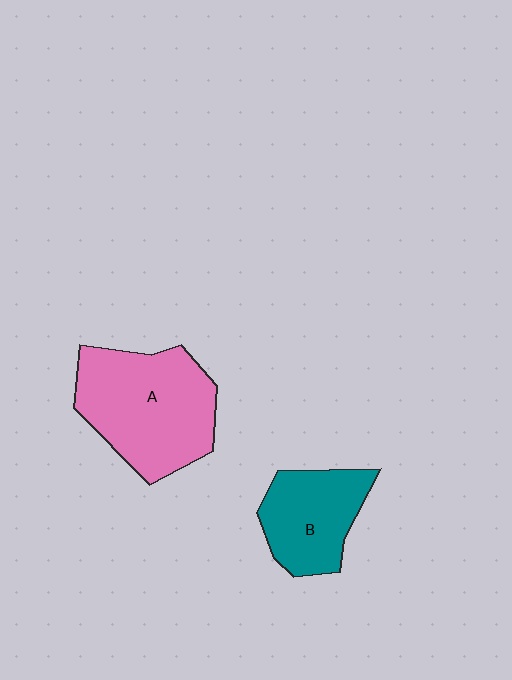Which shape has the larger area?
Shape A (pink).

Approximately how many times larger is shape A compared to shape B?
Approximately 1.6 times.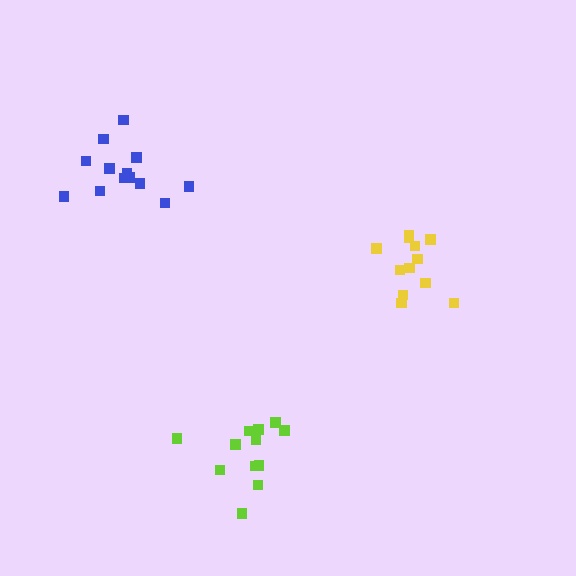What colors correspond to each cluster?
The clusters are colored: lime, blue, yellow.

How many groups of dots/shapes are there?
There are 3 groups.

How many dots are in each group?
Group 1: 12 dots, Group 2: 13 dots, Group 3: 12 dots (37 total).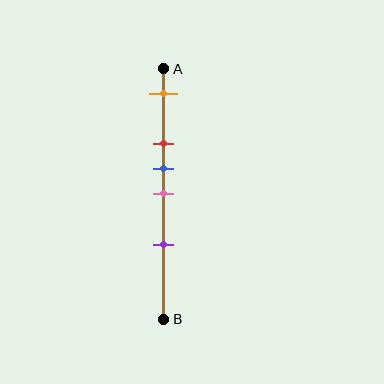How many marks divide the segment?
There are 5 marks dividing the segment.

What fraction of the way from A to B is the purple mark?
The purple mark is approximately 70% (0.7) of the way from A to B.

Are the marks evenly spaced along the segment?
No, the marks are not evenly spaced.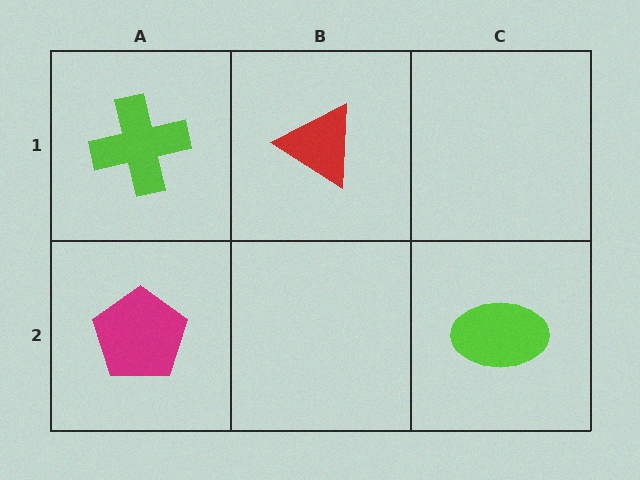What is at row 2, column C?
A lime ellipse.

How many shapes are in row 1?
2 shapes.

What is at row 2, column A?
A magenta pentagon.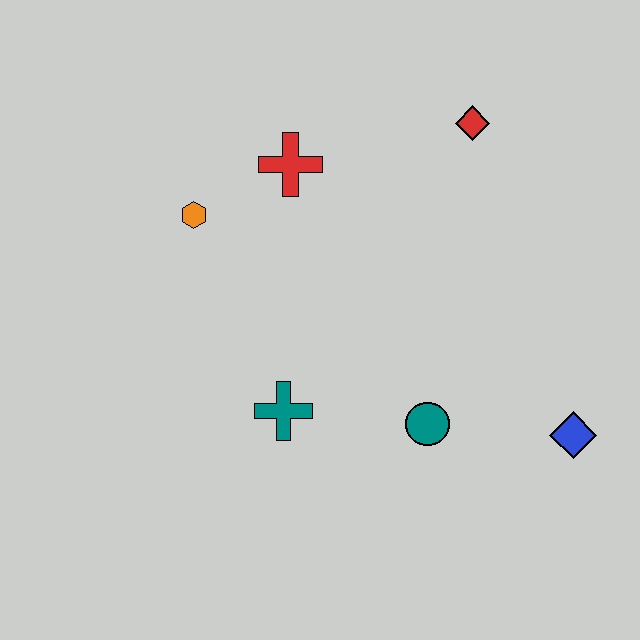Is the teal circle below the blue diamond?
No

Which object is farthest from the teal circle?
The orange hexagon is farthest from the teal circle.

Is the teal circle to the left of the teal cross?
No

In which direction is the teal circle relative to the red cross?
The teal circle is below the red cross.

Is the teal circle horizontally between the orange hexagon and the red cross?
No